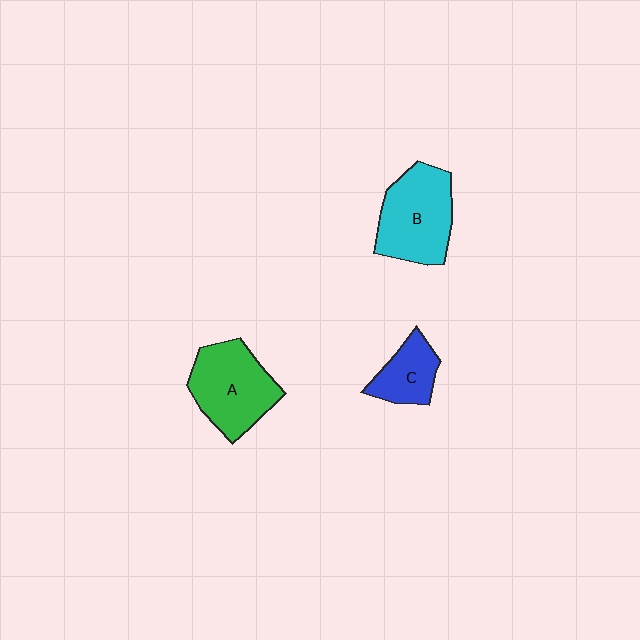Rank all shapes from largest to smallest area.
From largest to smallest: B (cyan), A (green), C (blue).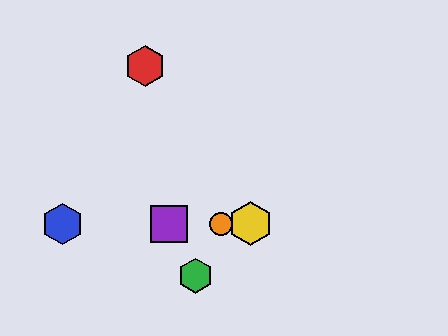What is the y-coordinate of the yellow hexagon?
The yellow hexagon is at y≈224.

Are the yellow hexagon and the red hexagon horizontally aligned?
No, the yellow hexagon is at y≈224 and the red hexagon is at y≈66.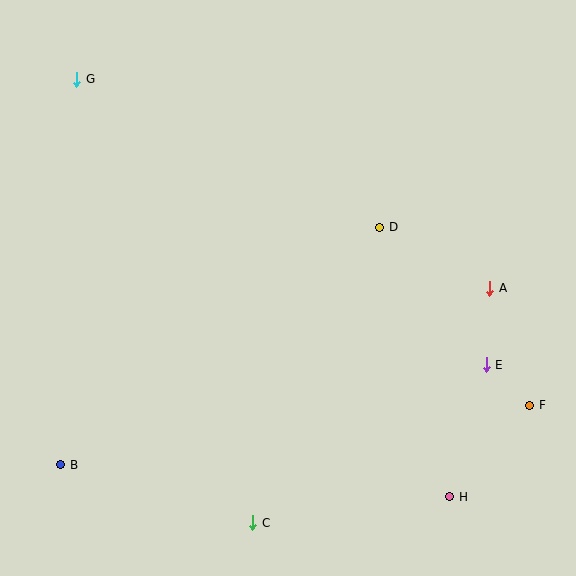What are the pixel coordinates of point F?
Point F is at (530, 405).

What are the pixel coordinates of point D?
Point D is at (380, 227).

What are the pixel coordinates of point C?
Point C is at (253, 523).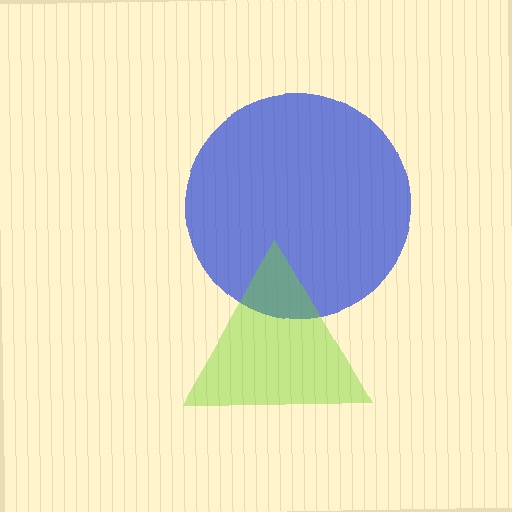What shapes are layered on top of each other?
The layered shapes are: a blue circle, a lime triangle.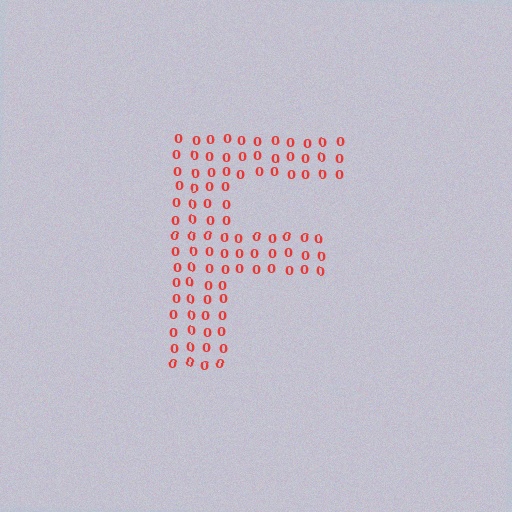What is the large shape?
The large shape is the letter F.